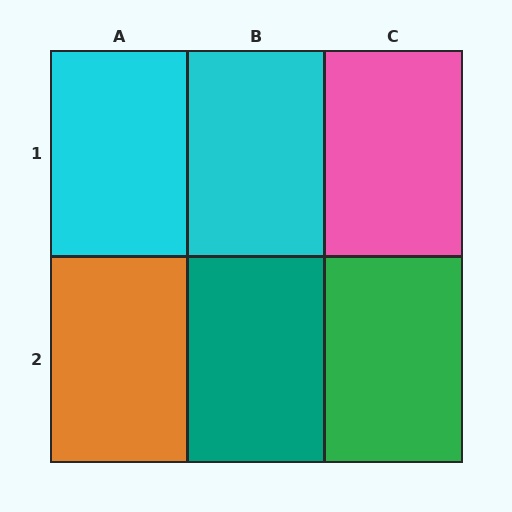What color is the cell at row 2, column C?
Green.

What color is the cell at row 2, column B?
Teal.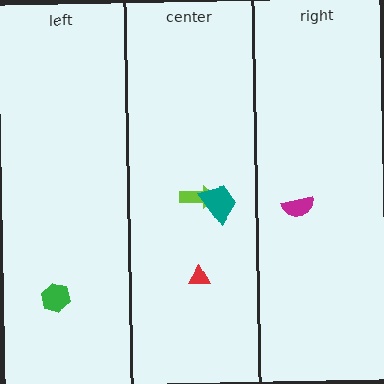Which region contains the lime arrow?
The center region.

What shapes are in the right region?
The magenta semicircle.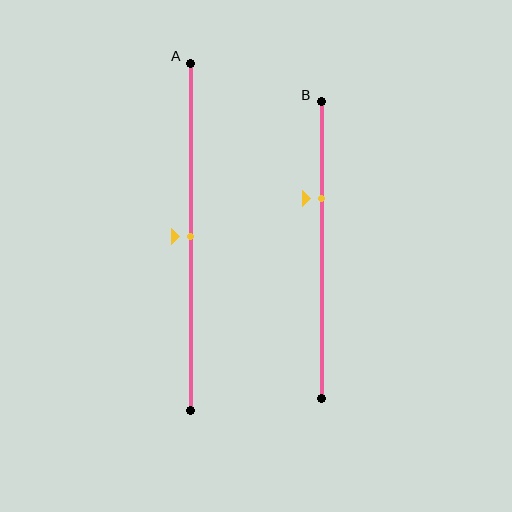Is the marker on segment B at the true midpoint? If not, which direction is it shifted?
No, the marker on segment B is shifted upward by about 17% of the segment length.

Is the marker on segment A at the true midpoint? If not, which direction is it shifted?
Yes, the marker on segment A is at the true midpoint.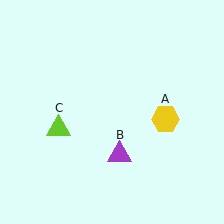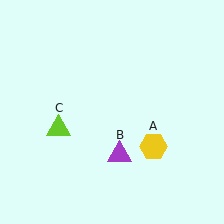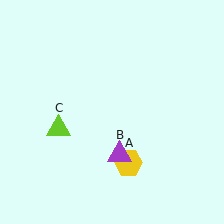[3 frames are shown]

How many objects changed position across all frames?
1 object changed position: yellow hexagon (object A).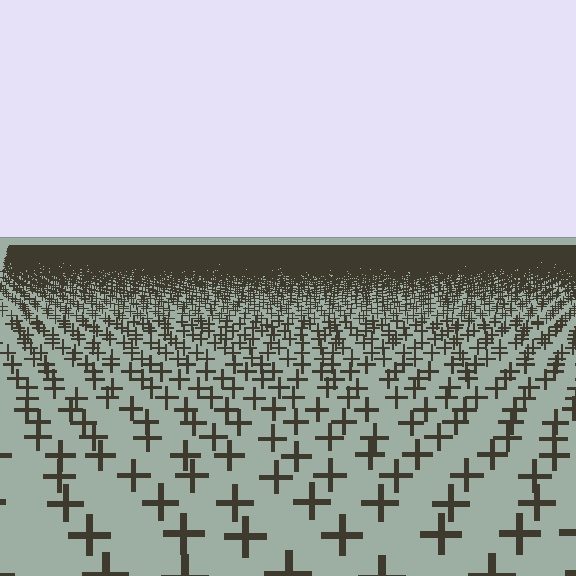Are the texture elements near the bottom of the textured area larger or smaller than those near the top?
Larger. Near the bottom, elements are closer to the viewer and appear at a bigger on-screen size.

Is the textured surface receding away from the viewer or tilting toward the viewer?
The surface is receding away from the viewer. Texture elements get smaller and denser toward the top.